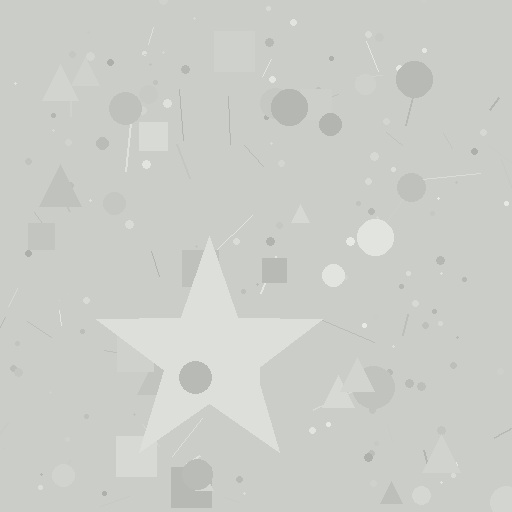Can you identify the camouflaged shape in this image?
The camouflaged shape is a star.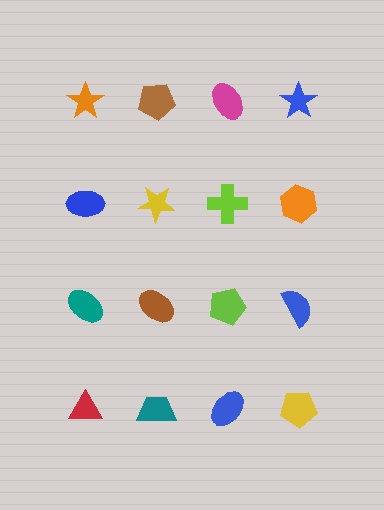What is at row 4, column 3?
A blue ellipse.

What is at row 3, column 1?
A teal ellipse.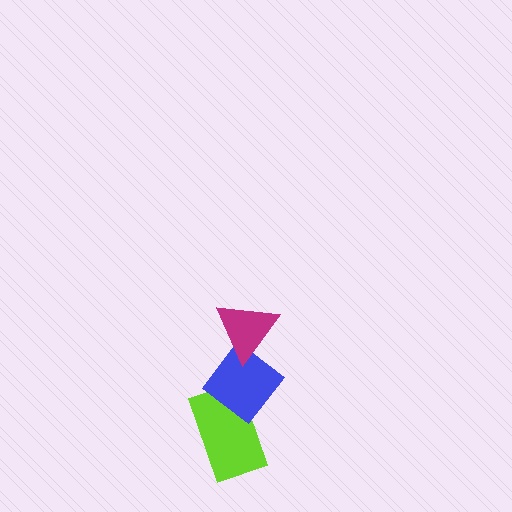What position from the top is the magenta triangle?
The magenta triangle is 1st from the top.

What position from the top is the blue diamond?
The blue diamond is 2nd from the top.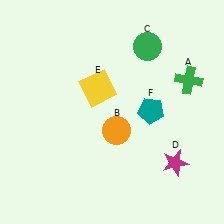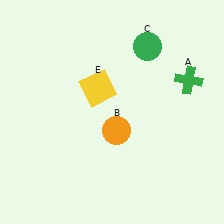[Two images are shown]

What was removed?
The teal pentagon (F), the magenta star (D) were removed in Image 2.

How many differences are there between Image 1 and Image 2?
There are 2 differences between the two images.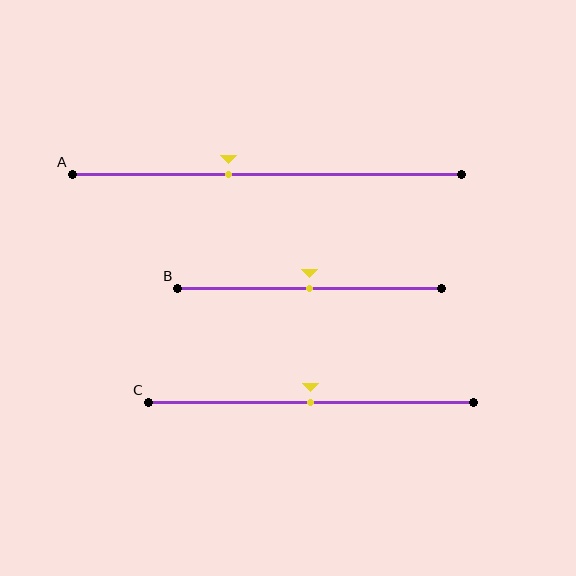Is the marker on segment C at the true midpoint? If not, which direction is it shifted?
Yes, the marker on segment C is at the true midpoint.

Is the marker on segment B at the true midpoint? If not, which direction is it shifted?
Yes, the marker on segment B is at the true midpoint.